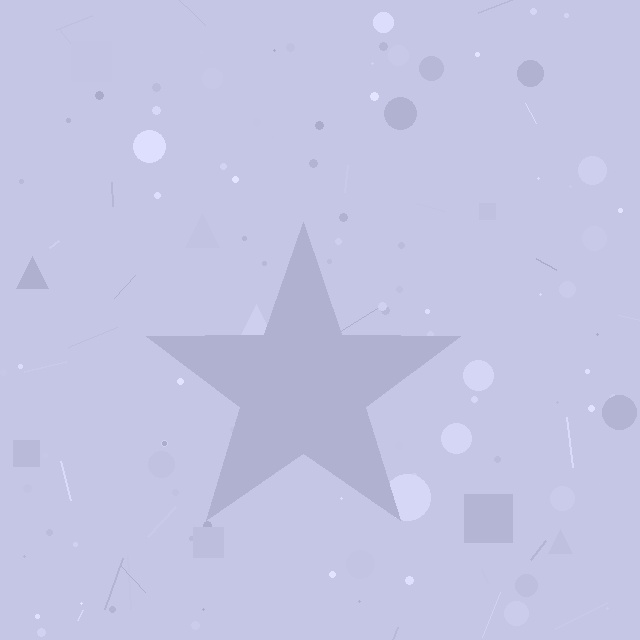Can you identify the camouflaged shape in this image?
The camouflaged shape is a star.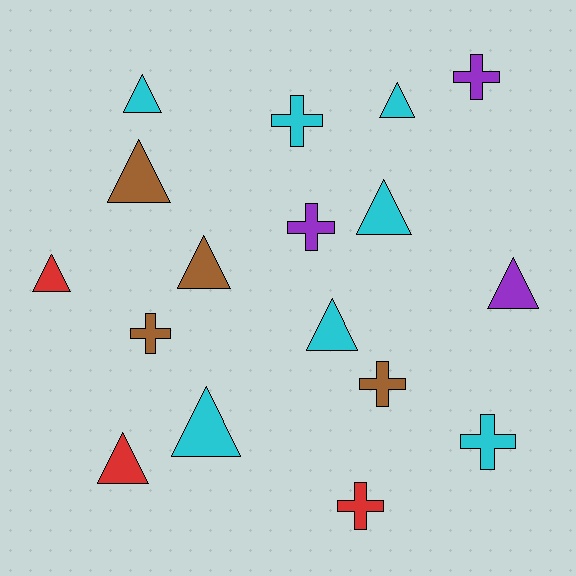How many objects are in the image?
There are 17 objects.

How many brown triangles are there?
There are 2 brown triangles.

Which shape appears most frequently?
Triangle, with 10 objects.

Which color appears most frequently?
Cyan, with 7 objects.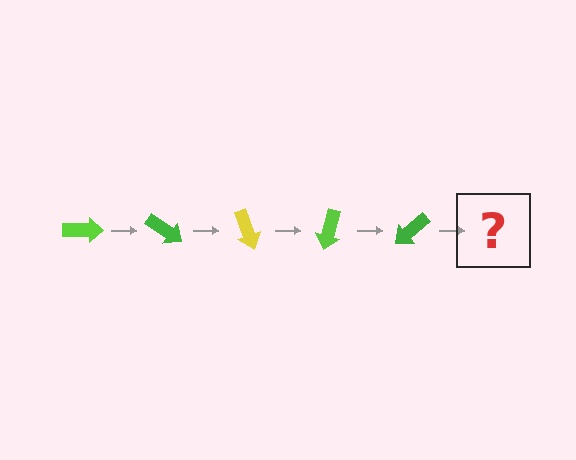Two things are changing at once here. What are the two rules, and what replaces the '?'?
The two rules are that it rotates 35 degrees each step and the color cycles through lime, green, and yellow. The '?' should be a yellow arrow, rotated 175 degrees from the start.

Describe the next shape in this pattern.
It should be a yellow arrow, rotated 175 degrees from the start.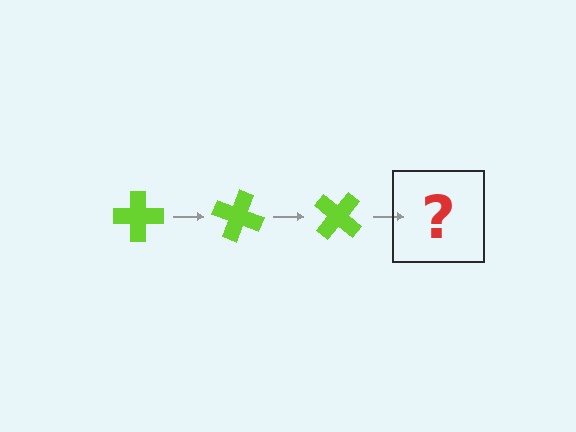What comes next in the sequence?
The next element should be a lime cross rotated 60 degrees.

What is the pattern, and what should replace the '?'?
The pattern is that the cross rotates 20 degrees each step. The '?' should be a lime cross rotated 60 degrees.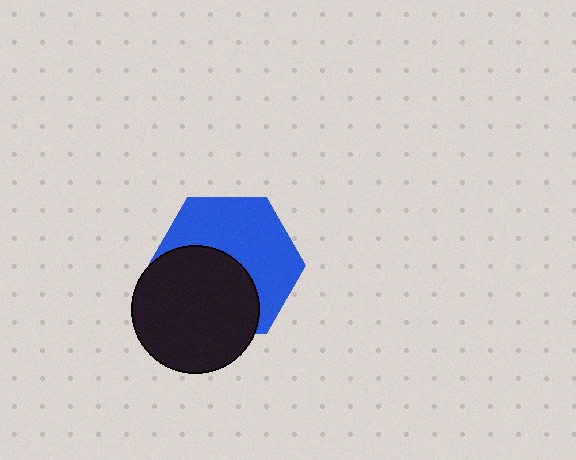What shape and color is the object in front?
The object in front is a black circle.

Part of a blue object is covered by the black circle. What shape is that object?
It is a hexagon.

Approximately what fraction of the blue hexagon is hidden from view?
Roughly 45% of the blue hexagon is hidden behind the black circle.